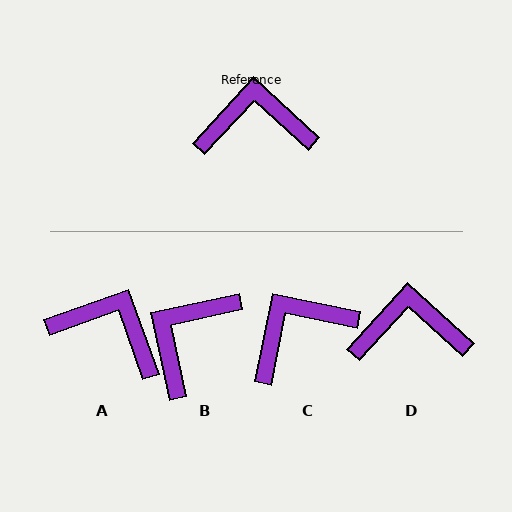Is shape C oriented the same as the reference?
No, it is off by about 31 degrees.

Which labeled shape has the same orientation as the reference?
D.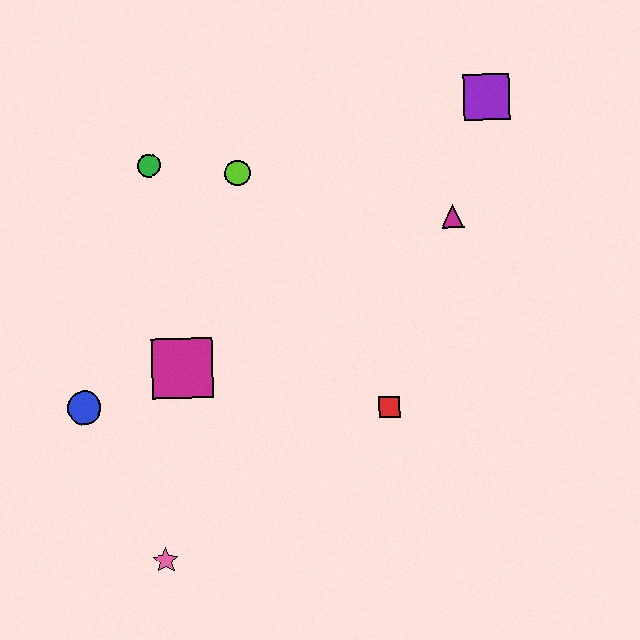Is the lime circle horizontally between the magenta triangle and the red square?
No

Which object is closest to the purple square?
The magenta triangle is closest to the purple square.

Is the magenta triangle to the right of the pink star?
Yes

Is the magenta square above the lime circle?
No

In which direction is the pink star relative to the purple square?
The pink star is below the purple square.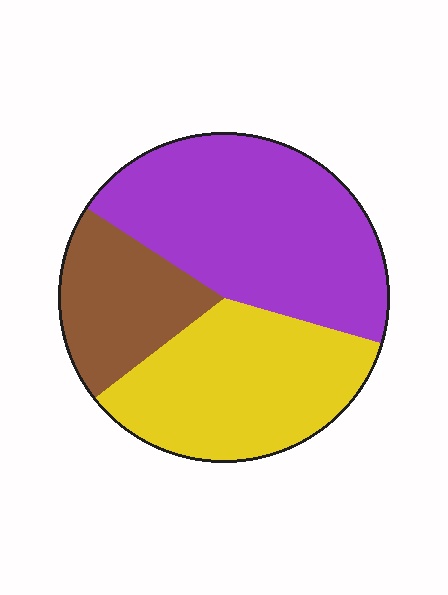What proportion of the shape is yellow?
Yellow takes up between a quarter and a half of the shape.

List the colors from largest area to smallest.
From largest to smallest: purple, yellow, brown.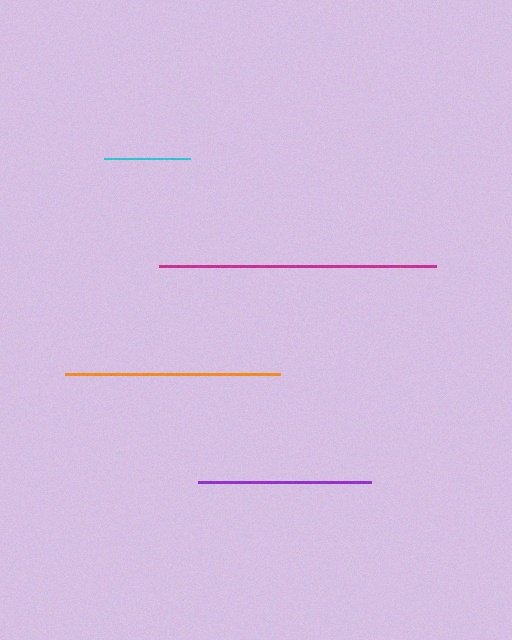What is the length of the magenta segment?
The magenta segment is approximately 277 pixels long.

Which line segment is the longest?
The magenta line is the longest at approximately 277 pixels.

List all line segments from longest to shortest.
From longest to shortest: magenta, orange, purple, cyan.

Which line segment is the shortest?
The cyan line is the shortest at approximately 86 pixels.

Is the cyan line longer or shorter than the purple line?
The purple line is longer than the cyan line.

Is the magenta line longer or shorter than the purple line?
The magenta line is longer than the purple line.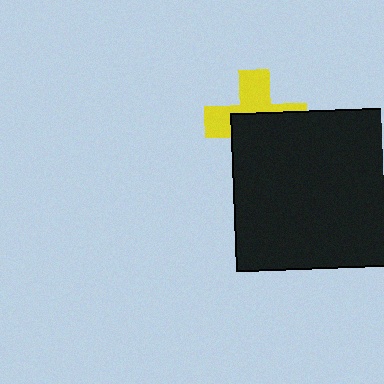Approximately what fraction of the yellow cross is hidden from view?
Roughly 54% of the yellow cross is hidden behind the black square.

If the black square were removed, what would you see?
You would see the complete yellow cross.